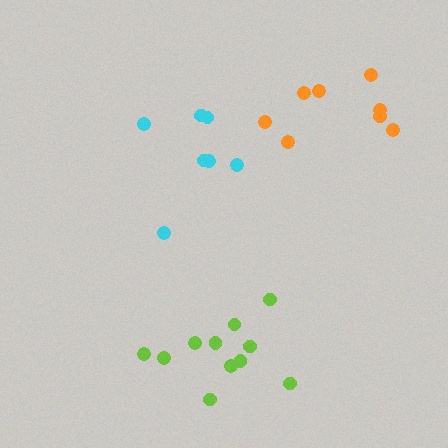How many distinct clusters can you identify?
There are 3 distinct clusters.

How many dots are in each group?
Group 1: 7 dots, Group 2: 11 dots, Group 3: 8 dots (26 total).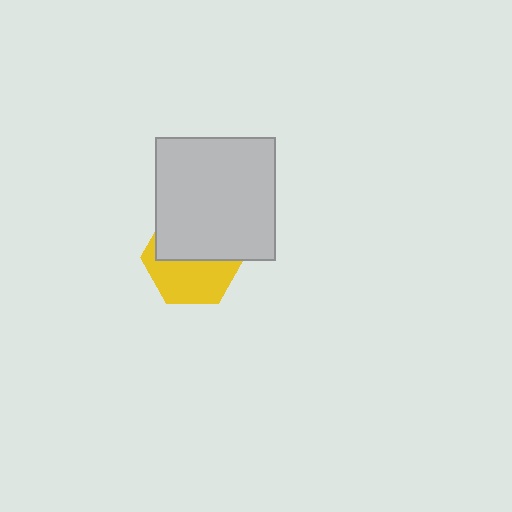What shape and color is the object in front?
The object in front is a light gray rectangle.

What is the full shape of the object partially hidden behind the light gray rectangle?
The partially hidden object is a yellow hexagon.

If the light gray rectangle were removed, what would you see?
You would see the complete yellow hexagon.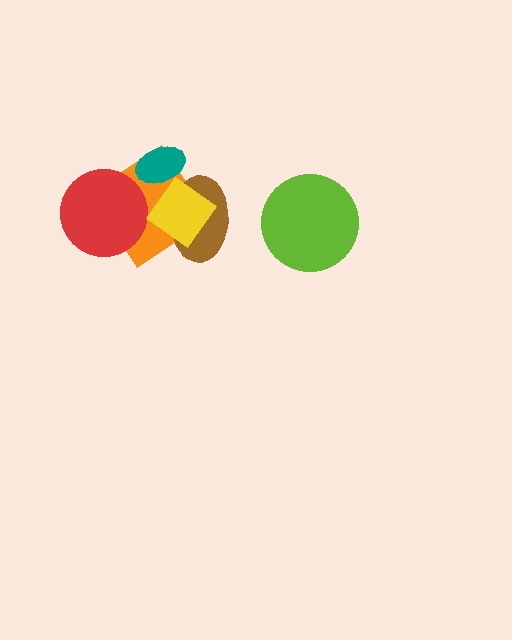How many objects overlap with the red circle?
1 object overlaps with the red circle.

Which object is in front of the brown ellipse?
The yellow diamond is in front of the brown ellipse.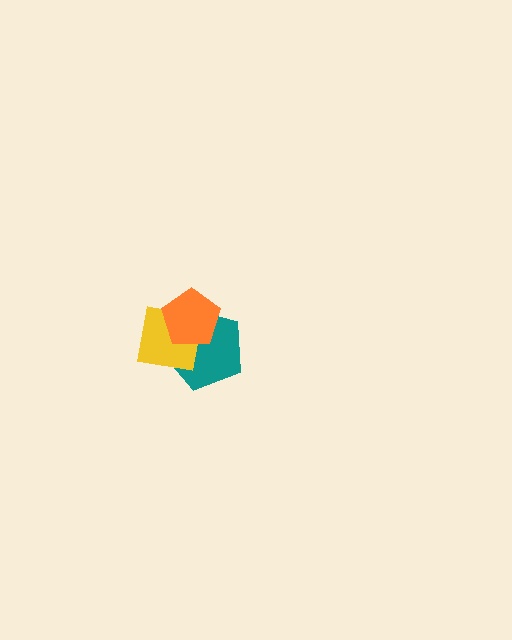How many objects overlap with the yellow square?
2 objects overlap with the yellow square.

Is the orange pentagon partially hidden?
No, no other shape covers it.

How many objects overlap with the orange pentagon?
2 objects overlap with the orange pentagon.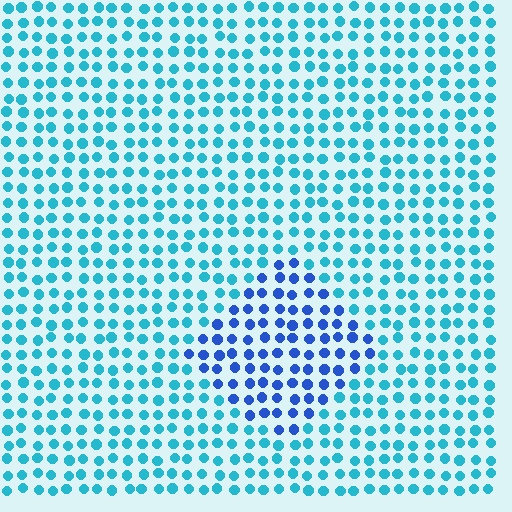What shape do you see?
I see a diamond.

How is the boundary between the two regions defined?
The boundary is defined purely by a slight shift in hue (about 36 degrees). Spacing, size, and orientation are identical on both sides.